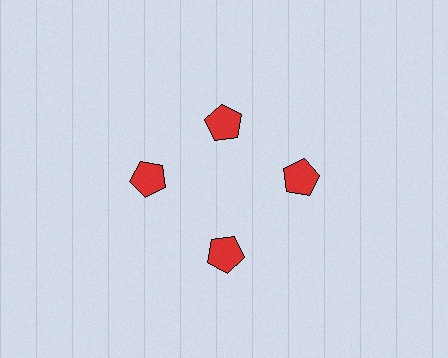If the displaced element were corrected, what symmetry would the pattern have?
It would have 4-fold rotational symmetry — the pattern would map onto itself every 90 degrees.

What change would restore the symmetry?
The symmetry would be restored by moving it outward, back onto the ring so that all 4 pentagons sit at equal angles and equal distance from the center.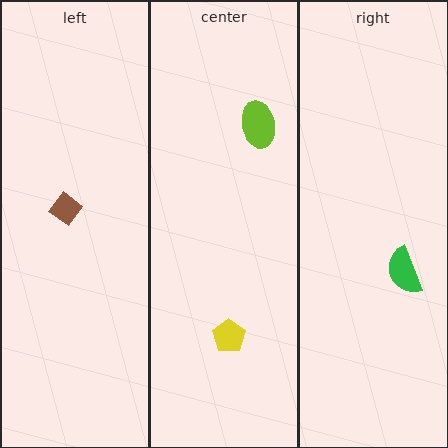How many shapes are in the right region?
1.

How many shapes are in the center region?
2.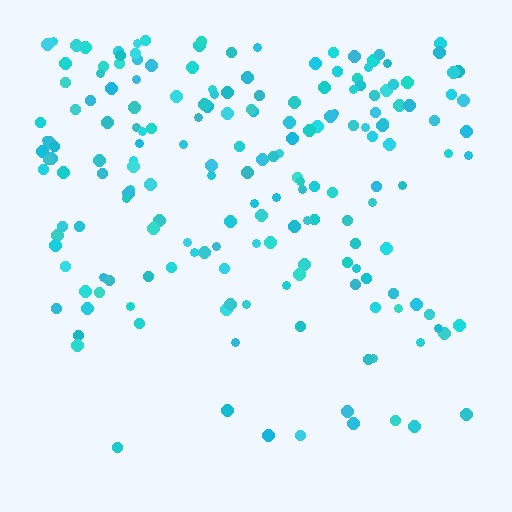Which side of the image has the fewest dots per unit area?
The bottom.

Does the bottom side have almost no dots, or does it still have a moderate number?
Still a moderate number, just noticeably fewer than the top.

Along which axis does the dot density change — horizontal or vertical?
Vertical.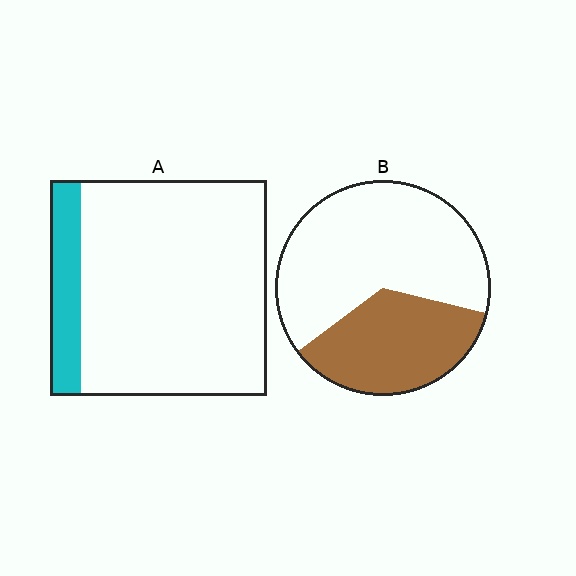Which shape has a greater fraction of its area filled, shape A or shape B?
Shape B.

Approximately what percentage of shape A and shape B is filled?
A is approximately 15% and B is approximately 35%.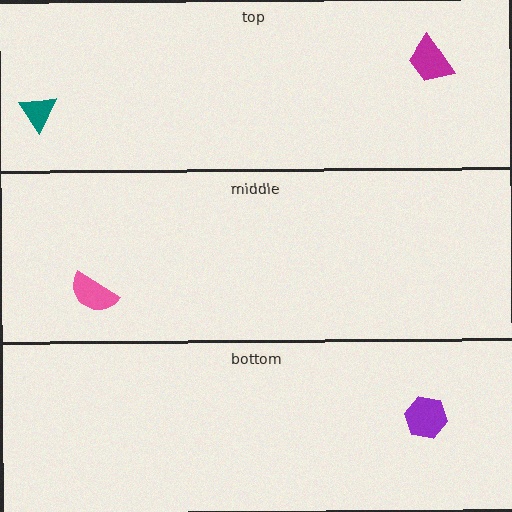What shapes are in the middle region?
The pink semicircle.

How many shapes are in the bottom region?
1.